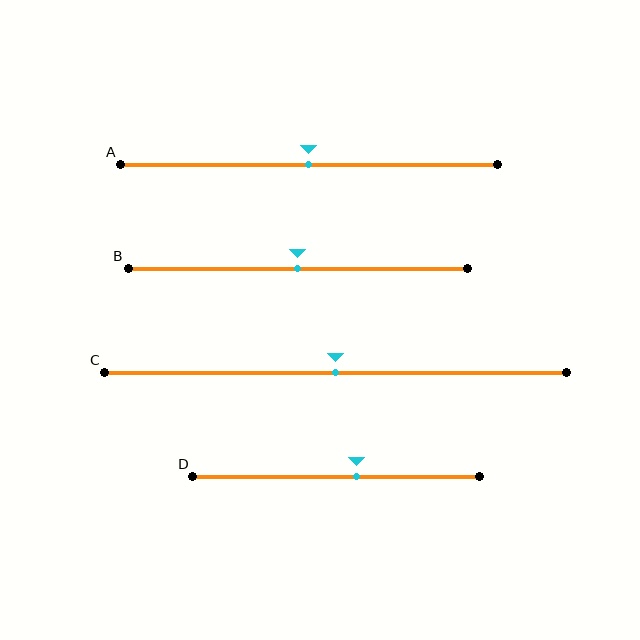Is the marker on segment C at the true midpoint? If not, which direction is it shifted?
Yes, the marker on segment C is at the true midpoint.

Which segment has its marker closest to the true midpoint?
Segment A has its marker closest to the true midpoint.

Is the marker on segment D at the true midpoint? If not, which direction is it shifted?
No, the marker on segment D is shifted to the right by about 7% of the segment length.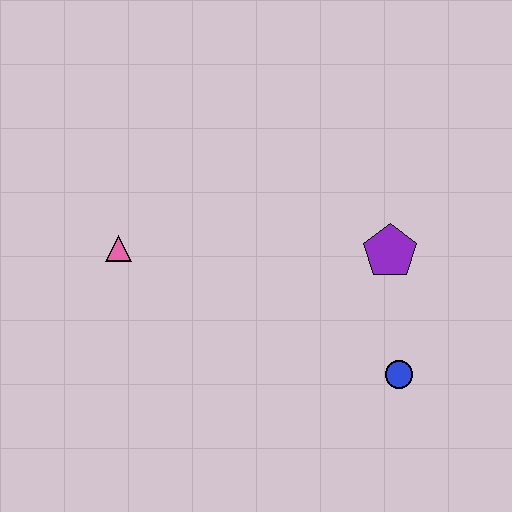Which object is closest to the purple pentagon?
The blue circle is closest to the purple pentagon.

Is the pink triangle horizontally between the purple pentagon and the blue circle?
No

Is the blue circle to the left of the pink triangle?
No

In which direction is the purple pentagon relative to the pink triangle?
The purple pentagon is to the right of the pink triangle.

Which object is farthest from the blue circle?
The pink triangle is farthest from the blue circle.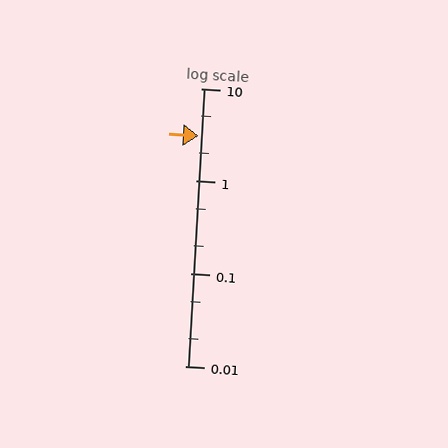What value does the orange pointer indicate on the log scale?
The pointer indicates approximately 3.1.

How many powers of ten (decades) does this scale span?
The scale spans 3 decades, from 0.01 to 10.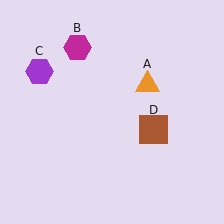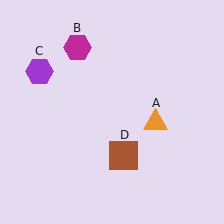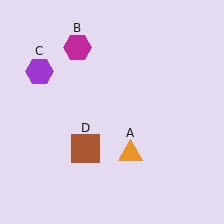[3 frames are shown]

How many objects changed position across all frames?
2 objects changed position: orange triangle (object A), brown square (object D).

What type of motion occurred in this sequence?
The orange triangle (object A), brown square (object D) rotated clockwise around the center of the scene.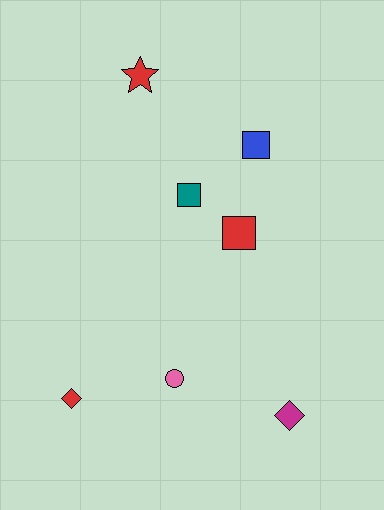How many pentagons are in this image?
There are no pentagons.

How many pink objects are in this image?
There is 1 pink object.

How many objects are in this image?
There are 7 objects.